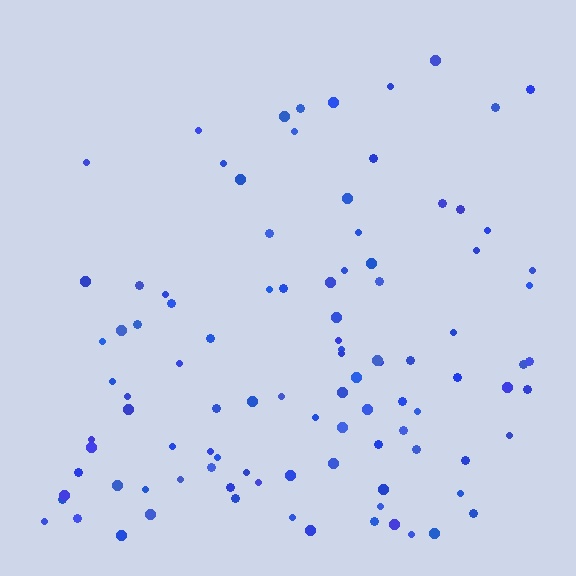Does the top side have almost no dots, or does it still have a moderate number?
Still a moderate number, just noticeably fewer than the bottom.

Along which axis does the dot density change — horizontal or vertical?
Vertical.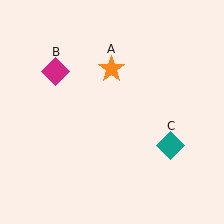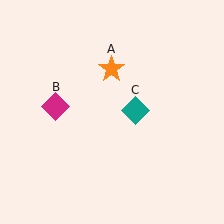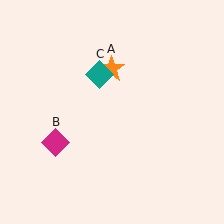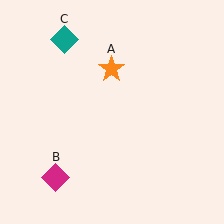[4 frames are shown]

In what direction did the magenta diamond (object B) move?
The magenta diamond (object B) moved down.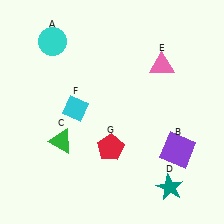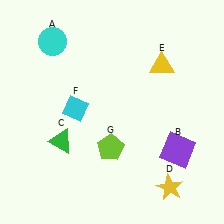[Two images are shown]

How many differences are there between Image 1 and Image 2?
There are 3 differences between the two images.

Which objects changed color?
D changed from teal to yellow. E changed from pink to yellow. G changed from red to lime.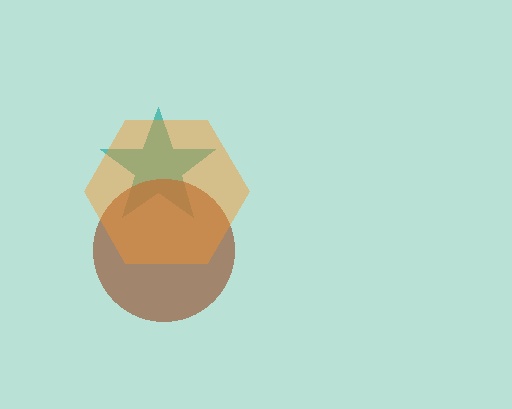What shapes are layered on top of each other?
The layered shapes are: a teal star, a brown circle, an orange hexagon.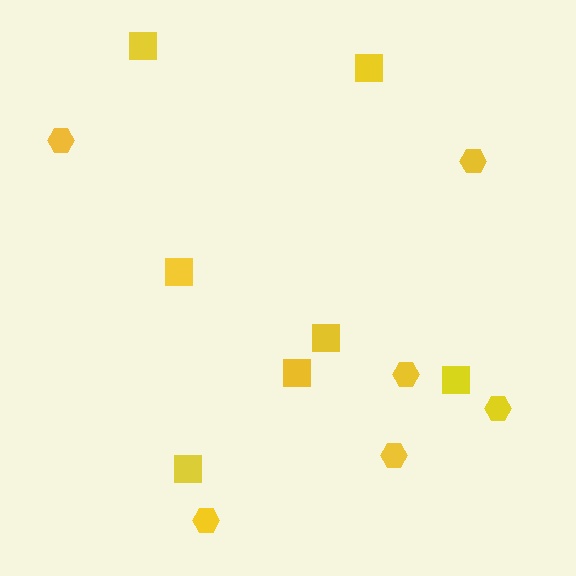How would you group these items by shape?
There are 2 groups: one group of squares (7) and one group of hexagons (6).